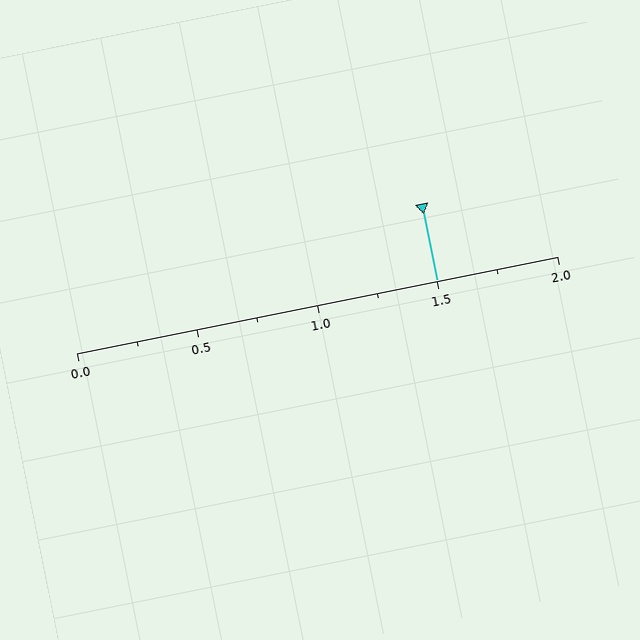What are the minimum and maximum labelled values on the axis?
The axis runs from 0.0 to 2.0.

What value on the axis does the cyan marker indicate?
The marker indicates approximately 1.5.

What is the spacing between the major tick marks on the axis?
The major ticks are spaced 0.5 apart.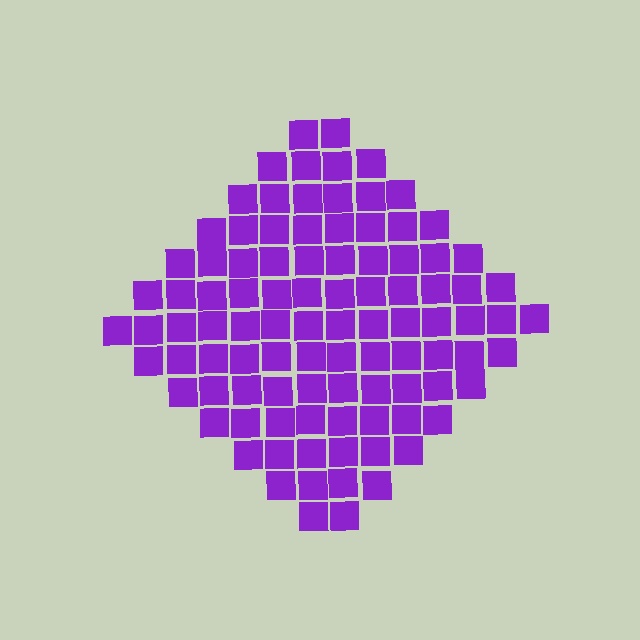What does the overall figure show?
The overall figure shows a diamond.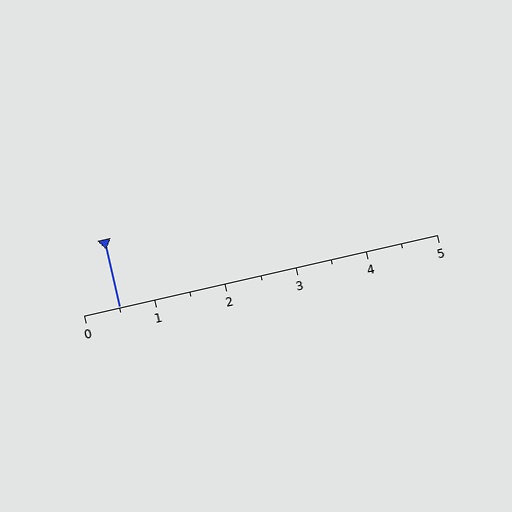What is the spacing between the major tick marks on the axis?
The major ticks are spaced 1 apart.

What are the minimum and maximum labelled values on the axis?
The axis runs from 0 to 5.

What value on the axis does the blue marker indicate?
The marker indicates approximately 0.5.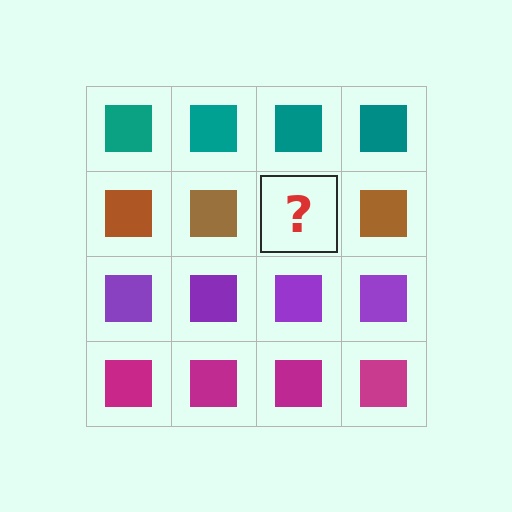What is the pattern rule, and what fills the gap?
The rule is that each row has a consistent color. The gap should be filled with a brown square.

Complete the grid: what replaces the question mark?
The question mark should be replaced with a brown square.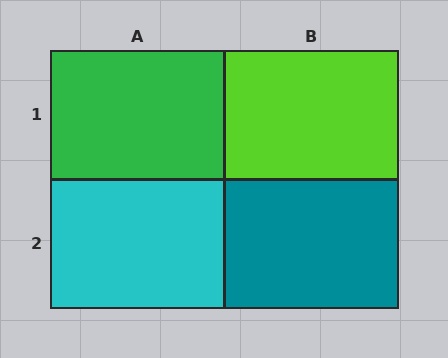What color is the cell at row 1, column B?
Lime.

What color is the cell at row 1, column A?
Green.